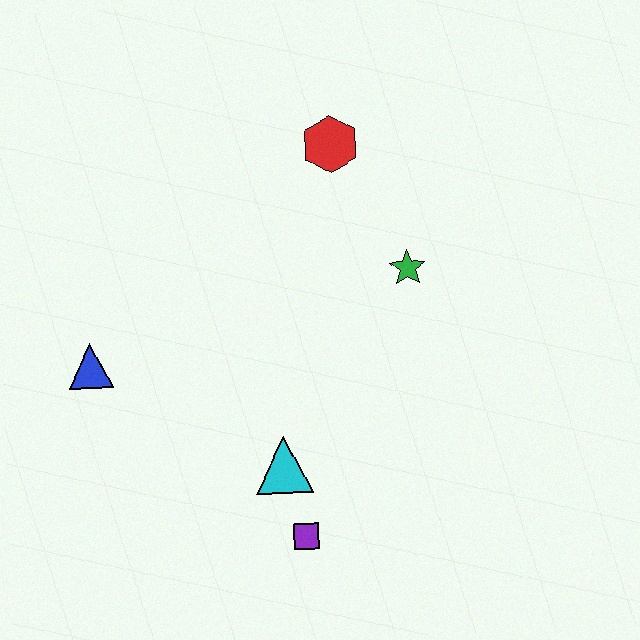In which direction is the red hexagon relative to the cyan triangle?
The red hexagon is above the cyan triangle.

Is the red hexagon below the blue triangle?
No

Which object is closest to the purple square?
The cyan triangle is closest to the purple square.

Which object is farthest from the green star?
The blue triangle is farthest from the green star.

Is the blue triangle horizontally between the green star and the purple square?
No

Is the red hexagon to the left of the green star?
Yes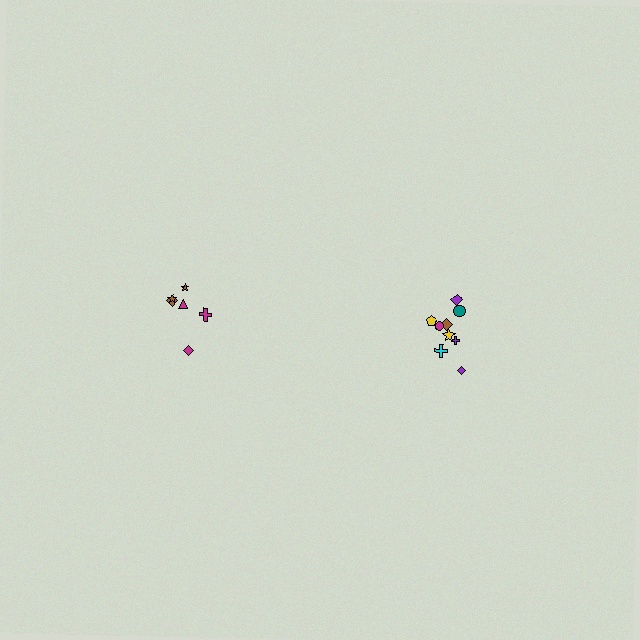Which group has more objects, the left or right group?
The right group.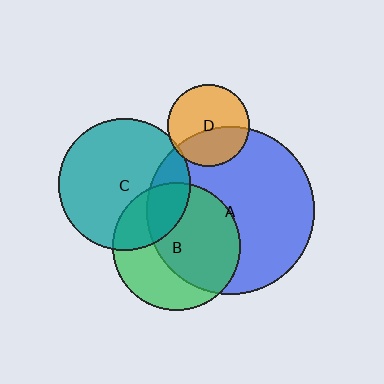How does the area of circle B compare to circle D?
Approximately 2.5 times.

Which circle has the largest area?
Circle A (blue).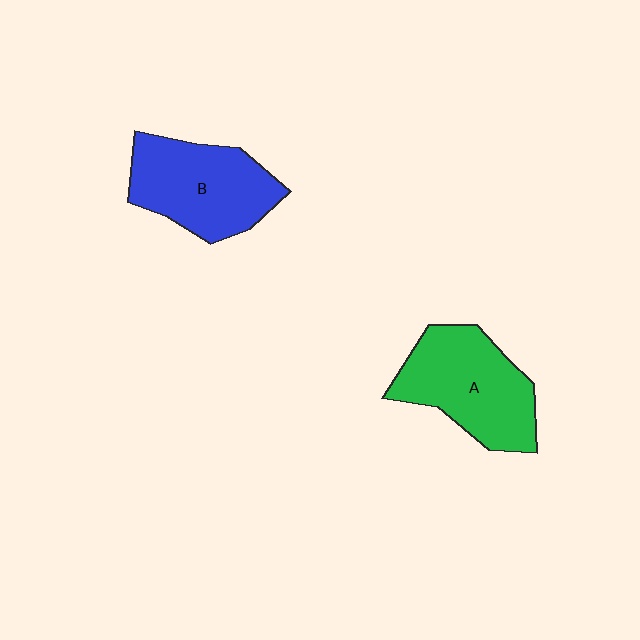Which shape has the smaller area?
Shape B (blue).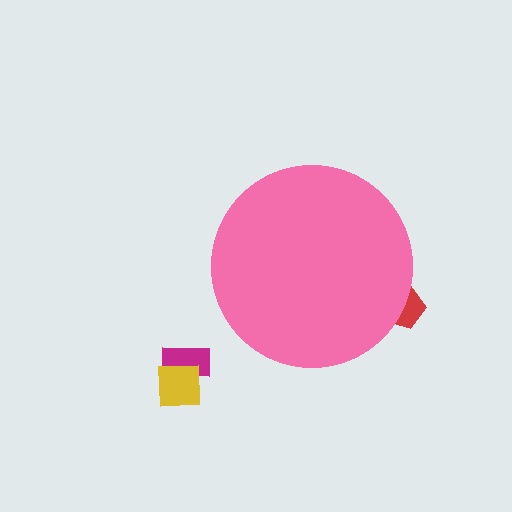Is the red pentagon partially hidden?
Yes, the red pentagon is partially hidden behind the pink circle.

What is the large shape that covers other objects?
A pink circle.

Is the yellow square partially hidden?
No, the yellow square is fully visible.